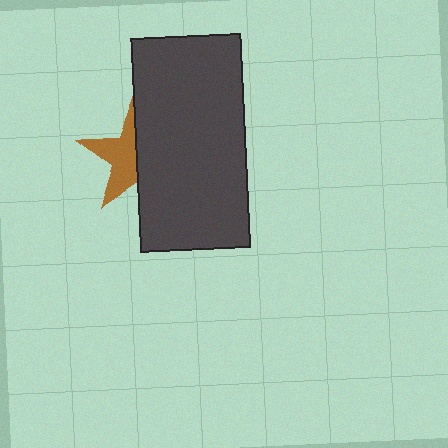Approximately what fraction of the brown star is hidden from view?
Roughly 49% of the brown star is hidden behind the dark gray rectangle.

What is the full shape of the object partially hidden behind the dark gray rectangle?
The partially hidden object is a brown star.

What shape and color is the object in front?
The object in front is a dark gray rectangle.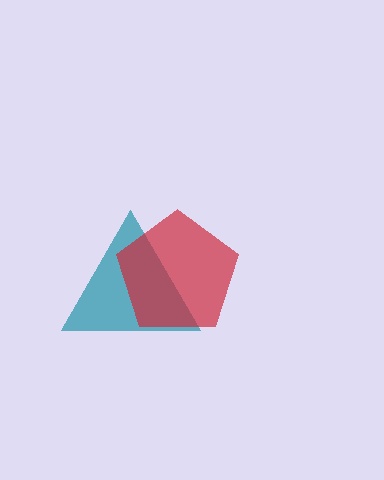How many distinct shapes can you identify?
There are 2 distinct shapes: a teal triangle, a red pentagon.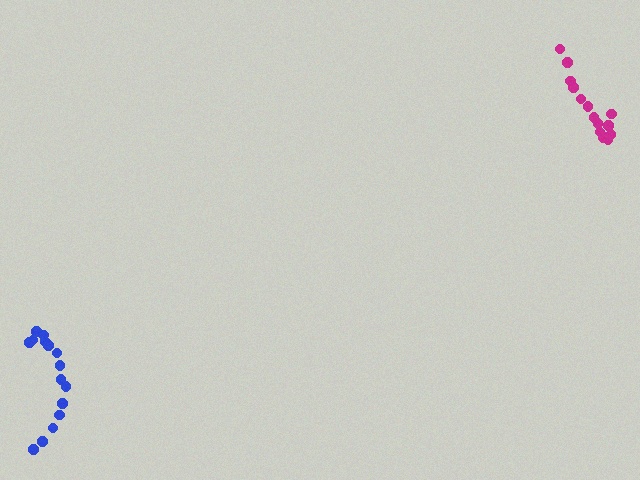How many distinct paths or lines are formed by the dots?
There are 2 distinct paths.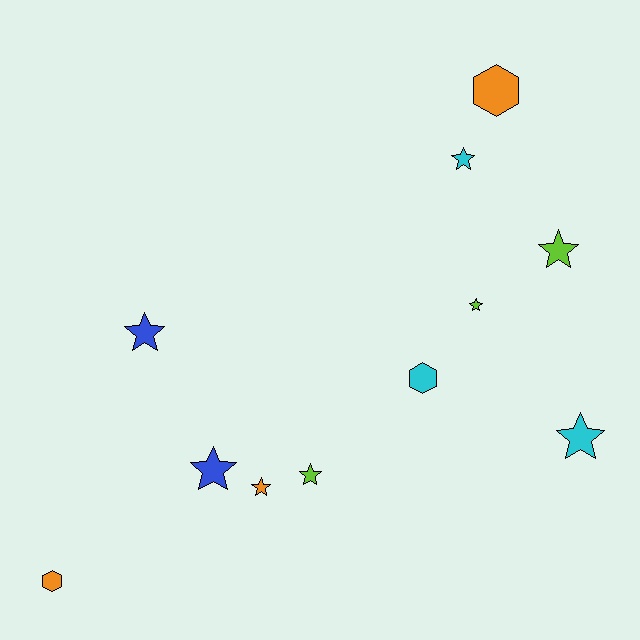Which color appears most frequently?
Lime, with 3 objects.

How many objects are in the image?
There are 11 objects.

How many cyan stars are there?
There are 2 cyan stars.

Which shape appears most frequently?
Star, with 8 objects.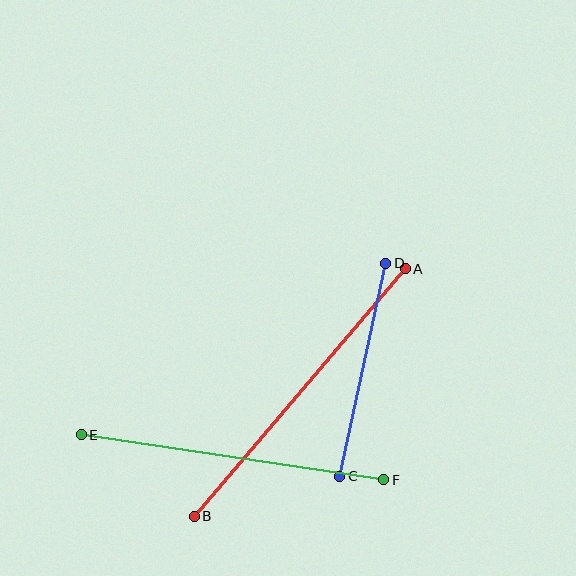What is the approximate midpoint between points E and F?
The midpoint is at approximately (232, 457) pixels.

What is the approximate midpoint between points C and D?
The midpoint is at approximately (363, 370) pixels.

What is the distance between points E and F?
The distance is approximately 306 pixels.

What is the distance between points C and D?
The distance is approximately 218 pixels.